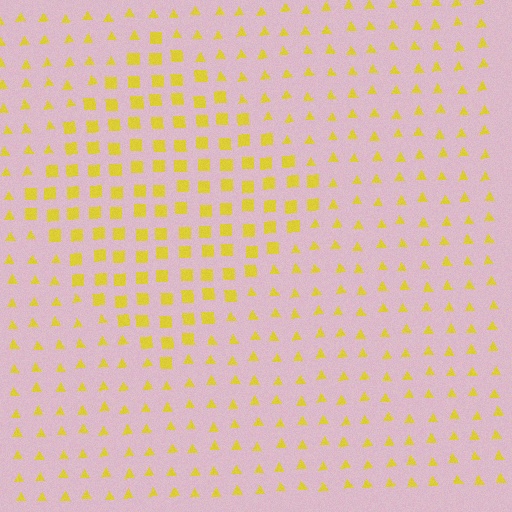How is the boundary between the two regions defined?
The boundary is defined by a change in element shape: squares inside vs. triangles outside. All elements share the same color and spacing.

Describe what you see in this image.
The image is filled with small yellow elements arranged in a uniform grid. A diamond-shaped region contains squares, while the surrounding area contains triangles. The boundary is defined purely by the change in element shape.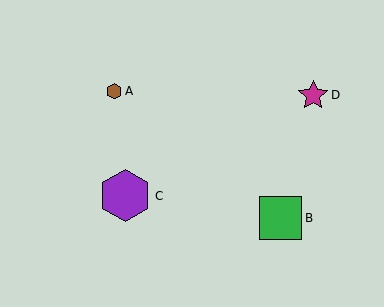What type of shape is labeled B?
Shape B is a green square.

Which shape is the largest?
The purple hexagon (labeled C) is the largest.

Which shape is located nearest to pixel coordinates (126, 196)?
The purple hexagon (labeled C) at (125, 196) is nearest to that location.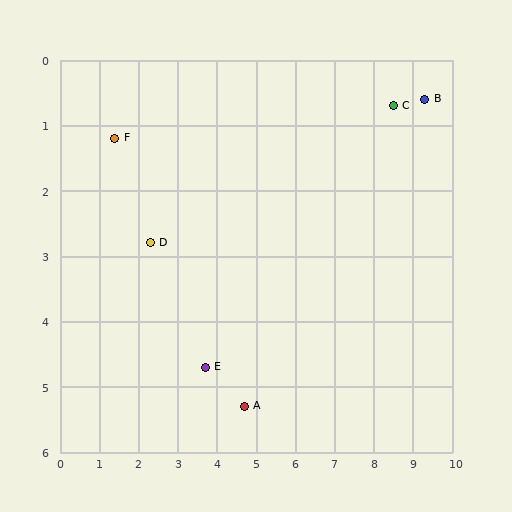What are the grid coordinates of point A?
Point A is at approximately (4.7, 5.3).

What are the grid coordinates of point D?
Point D is at approximately (2.3, 2.8).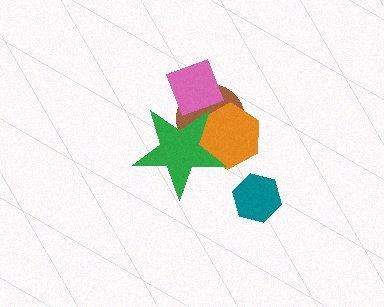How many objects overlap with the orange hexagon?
2 objects overlap with the orange hexagon.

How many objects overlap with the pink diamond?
2 objects overlap with the pink diamond.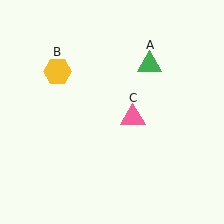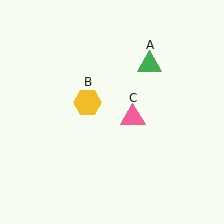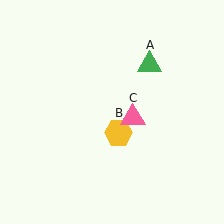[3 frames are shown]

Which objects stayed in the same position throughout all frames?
Green triangle (object A) and pink triangle (object C) remained stationary.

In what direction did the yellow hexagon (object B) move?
The yellow hexagon (object B) moved down and to the right.